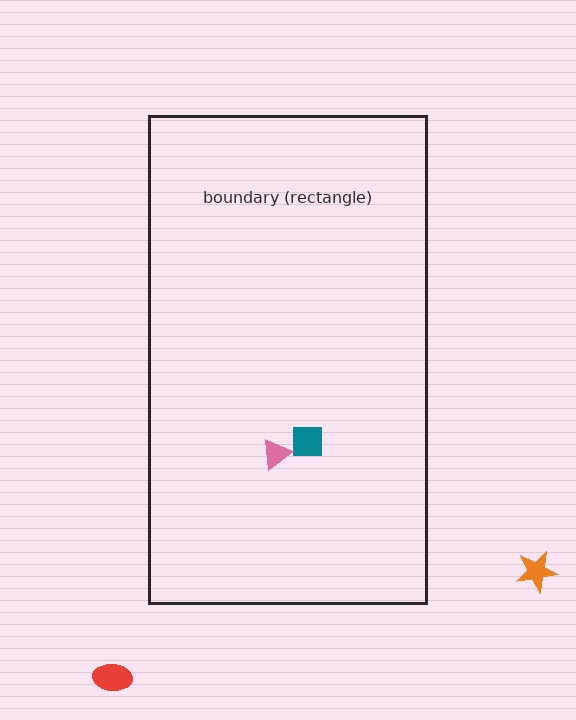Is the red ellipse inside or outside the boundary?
Outside.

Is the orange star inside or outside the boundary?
Outside.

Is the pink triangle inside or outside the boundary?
Inside.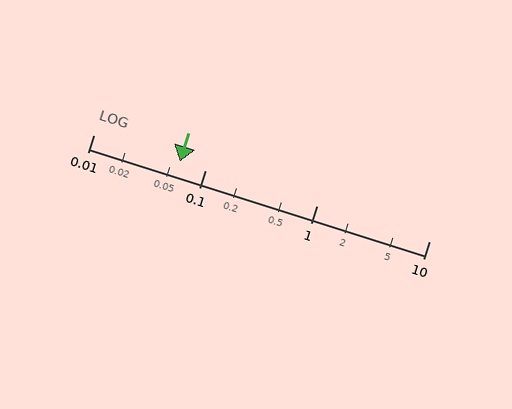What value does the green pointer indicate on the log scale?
The pointer indicates approximately 0.059.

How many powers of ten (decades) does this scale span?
The scale spans 3 decades, from 0.01 to 10.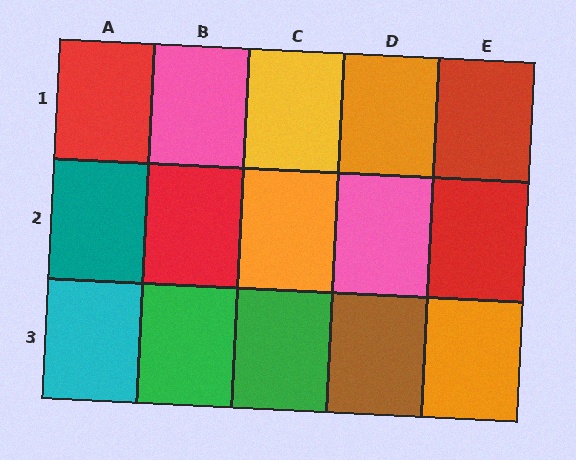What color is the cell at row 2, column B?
Red.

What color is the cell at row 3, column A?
Cyan.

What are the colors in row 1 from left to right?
Red, pink, yellow, orange, red.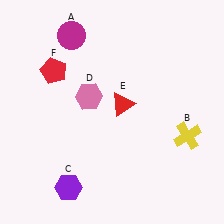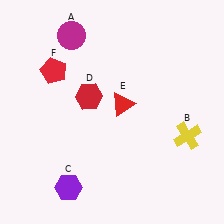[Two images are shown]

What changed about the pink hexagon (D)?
In Image 1, D is pink. In Image 2, it changed to red.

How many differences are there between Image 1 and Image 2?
There is 1 difference between the two images.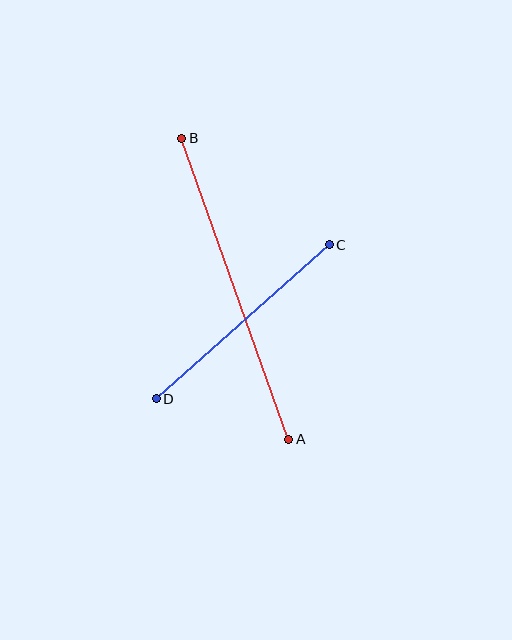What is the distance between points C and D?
The distance is approximately 232 pixels.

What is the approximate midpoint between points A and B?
The midpoint is at approximately (235, 289) pixels.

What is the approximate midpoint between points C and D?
The midpoint is at approximately (243, 322) pixels.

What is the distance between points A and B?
The distance is approximately 319 pixels.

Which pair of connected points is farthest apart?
Points A and B are farthest apart.